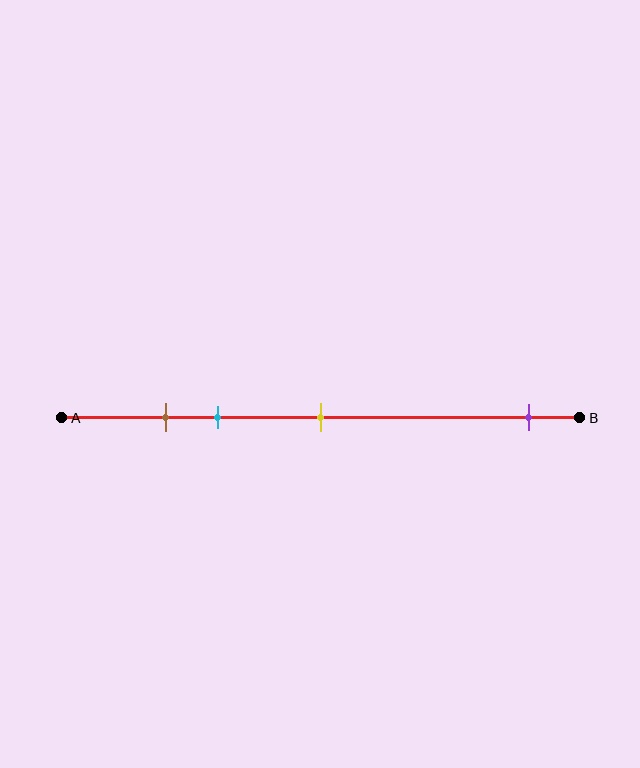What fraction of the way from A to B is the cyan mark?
The cyan mark is approximately 30% (0.3) of the way from A to B.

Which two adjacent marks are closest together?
The brown and cyan marks are the closest adjacent pair.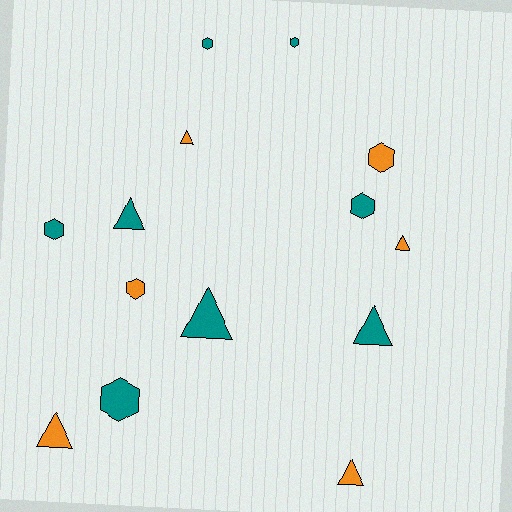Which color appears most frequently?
Teal, with 8 objects.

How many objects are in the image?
There are 14 objects.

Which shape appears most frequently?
Triangle, with 7 objects.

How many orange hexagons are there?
There are 2 orange hexagons.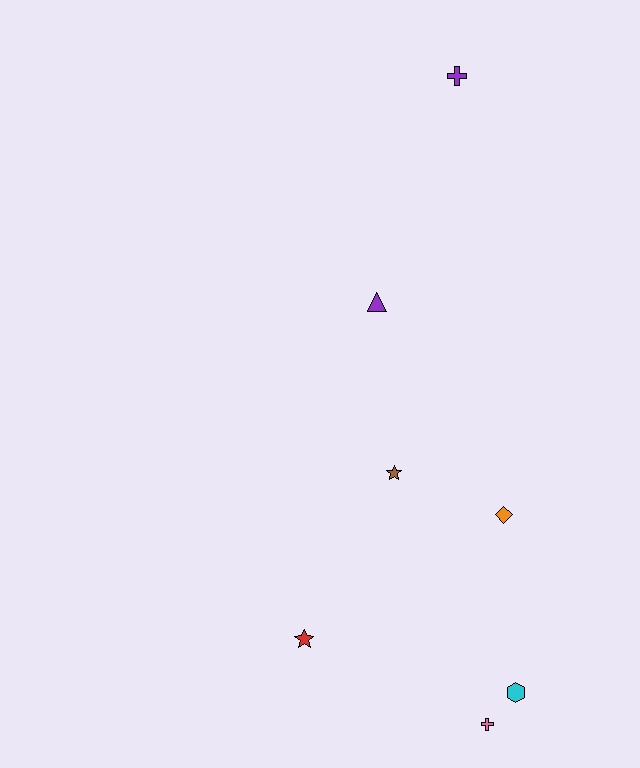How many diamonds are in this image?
There is 1 diamond.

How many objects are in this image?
There are 7 objects.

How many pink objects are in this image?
There is 1 pink object.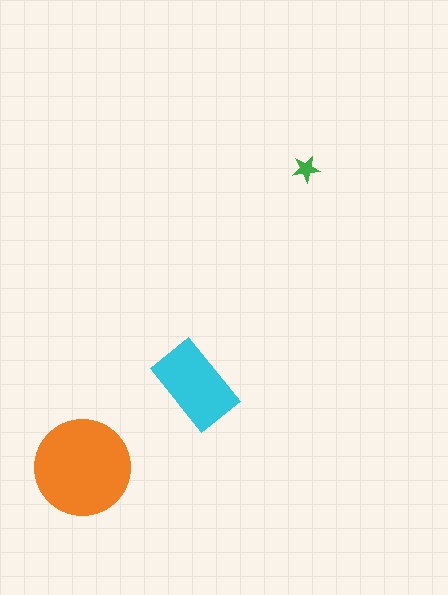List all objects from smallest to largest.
The green star, the cyan rectangle, the orange circle.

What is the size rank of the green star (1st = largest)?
3rd.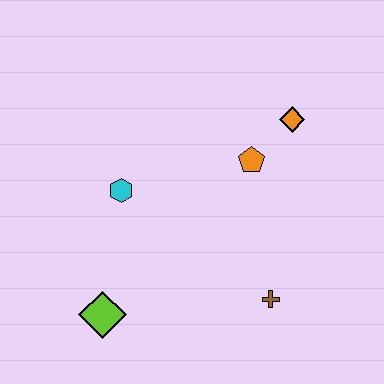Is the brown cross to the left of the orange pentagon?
No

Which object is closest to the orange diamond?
The orange pentagon is closest to the orange diamond.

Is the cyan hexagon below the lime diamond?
No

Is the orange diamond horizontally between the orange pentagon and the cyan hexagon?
No